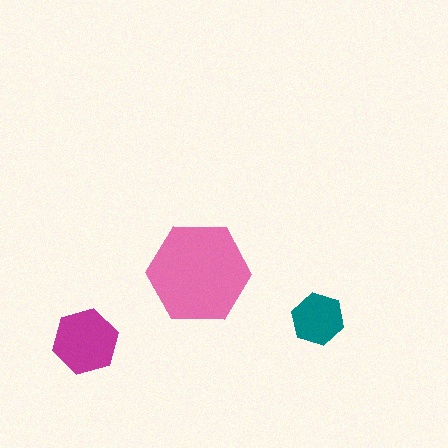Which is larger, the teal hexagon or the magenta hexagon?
The magenta one.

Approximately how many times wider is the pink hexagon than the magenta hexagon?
About 1.5 times wider.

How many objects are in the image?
There are 3 objects in the image.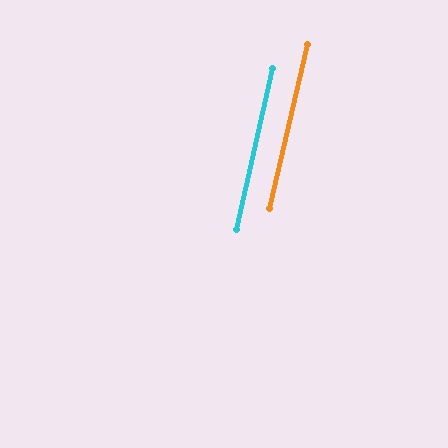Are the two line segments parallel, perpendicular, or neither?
Parallel — their directions differ by only 0.5°.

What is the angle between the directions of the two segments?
Approximately 0 degrees.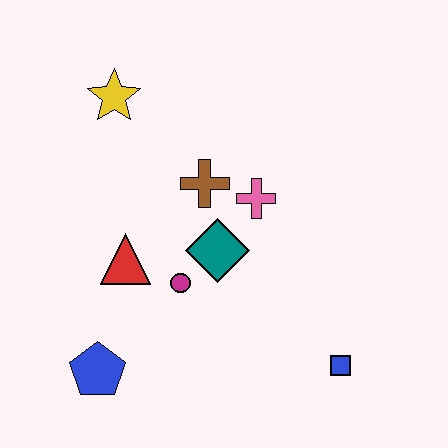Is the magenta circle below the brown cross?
Yes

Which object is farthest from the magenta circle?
The yellow star is farthest from the magenta circle.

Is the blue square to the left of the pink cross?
No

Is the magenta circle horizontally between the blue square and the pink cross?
No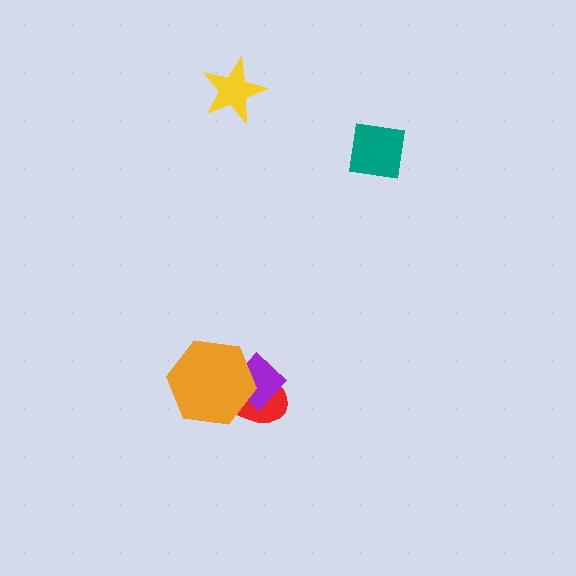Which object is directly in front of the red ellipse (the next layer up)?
The purple diamond is directly in front of the red ellipse.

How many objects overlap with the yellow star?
0 objects overlap with the yellow star.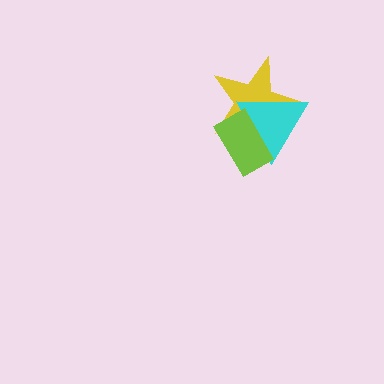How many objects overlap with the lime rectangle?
2 objects overlap with the lime rectangle.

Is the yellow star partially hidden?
Yes, it is partially covered by another shape.